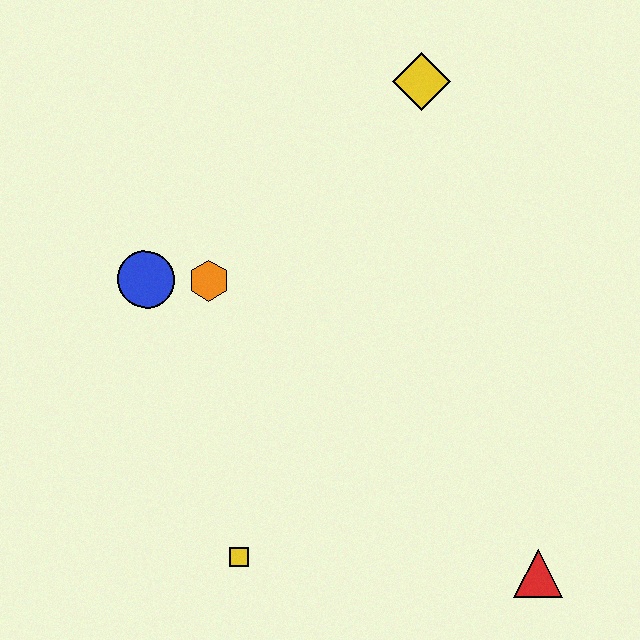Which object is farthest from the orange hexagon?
The red triangle is farthest from the orange hexagon.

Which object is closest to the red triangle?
The yellow square is closest to the red triangle.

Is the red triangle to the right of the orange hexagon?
Yes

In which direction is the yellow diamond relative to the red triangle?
The yellow diamond is above the red triangle.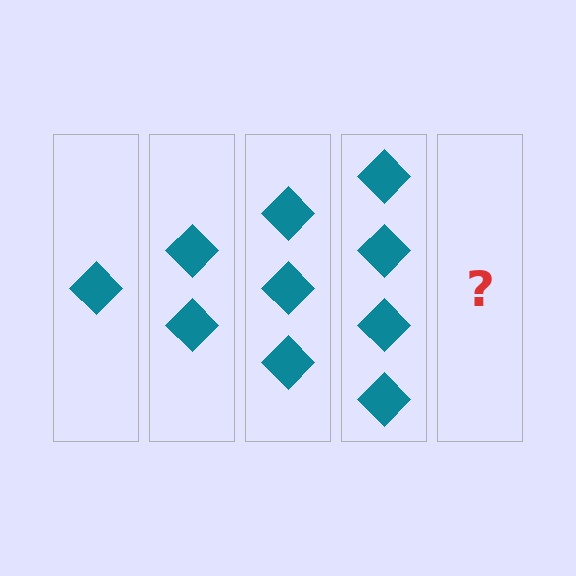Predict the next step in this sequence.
The next step is 5 diamonds.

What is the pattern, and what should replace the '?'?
The pattern is that each step adds one more diamond. The '?' should be 5 diamonds.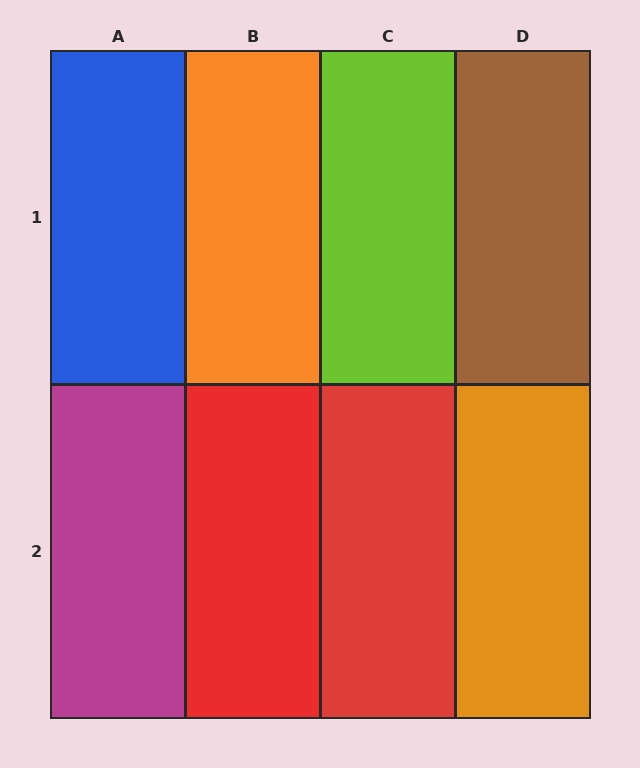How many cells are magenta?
1 cell is magenta.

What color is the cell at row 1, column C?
Lime.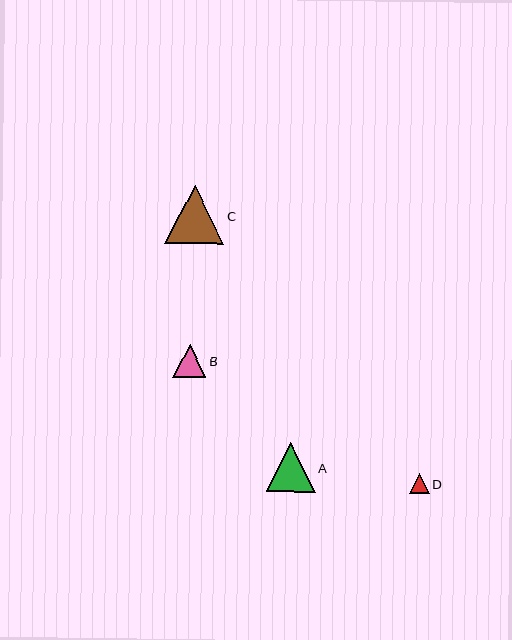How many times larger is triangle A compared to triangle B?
Triangle A is approximately 1.5 times the size of triangle B.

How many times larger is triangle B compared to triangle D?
Triangle B is approximately 1.6 times the size of triangle D.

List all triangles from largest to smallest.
From largest to smallest: C, A, B, D.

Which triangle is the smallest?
Triangle D is the smallest with a size of approximately 20 pixels.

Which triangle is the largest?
Triangle C is the largest with a size of approximately 59 pixels.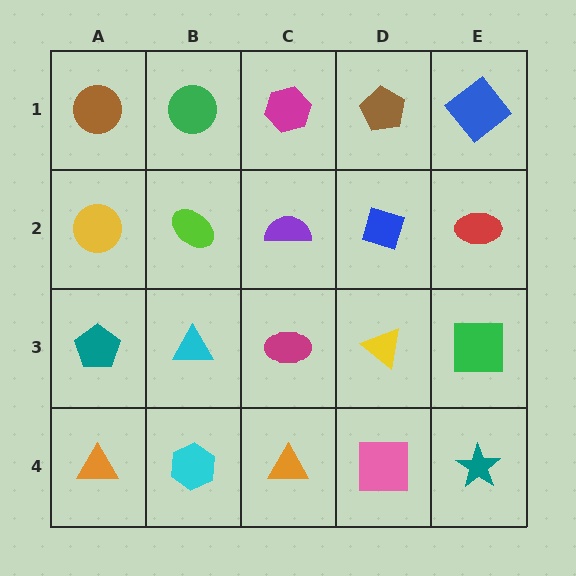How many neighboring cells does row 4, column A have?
2.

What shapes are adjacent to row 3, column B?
A lime ellipse (row 2, column B), a cyan hexagon (row 4, column B), a teal pentagon (row 3, column A), a magenta ellipse (row 3, column C).